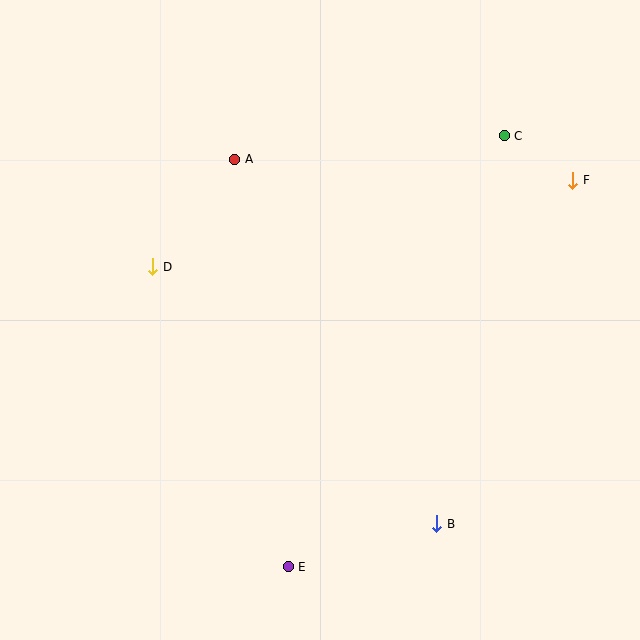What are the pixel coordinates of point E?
Point E is at (288, 567).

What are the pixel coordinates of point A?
Point A is at (235, 159).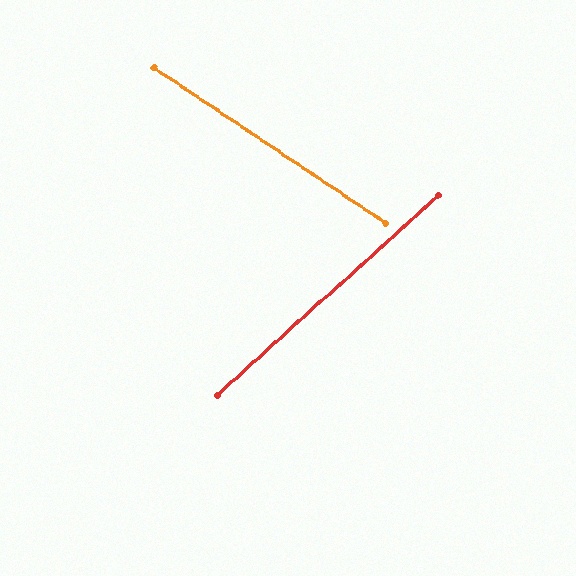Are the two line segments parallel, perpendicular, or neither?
Neither parallel nor perpendicular — they differ by about 76°.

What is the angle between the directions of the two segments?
Approximately 76 degrees.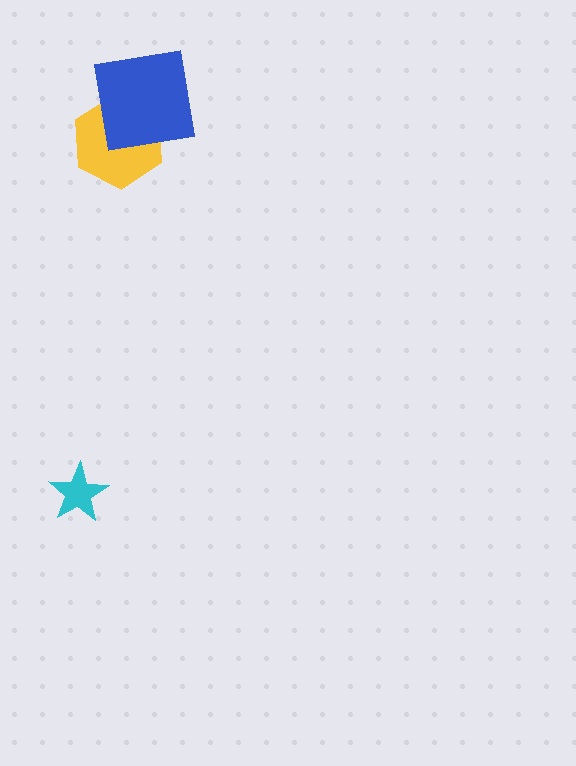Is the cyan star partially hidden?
No, no other shape covers it.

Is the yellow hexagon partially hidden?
Yes, it is partially covered by another shape.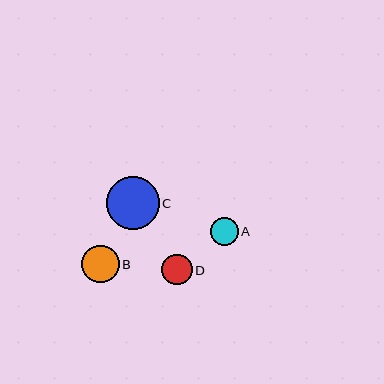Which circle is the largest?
Circle C is the largest with a size of approximately 53 pixels.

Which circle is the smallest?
Circle A is the smallest with a size of approximately 28 pixels.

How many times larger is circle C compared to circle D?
Circle C is approximately 1.7 times the size of circle D.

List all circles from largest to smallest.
From largest to smallest: C, B, D, A.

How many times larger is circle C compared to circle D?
Circle C is approximately 1.7 times the size of circle D.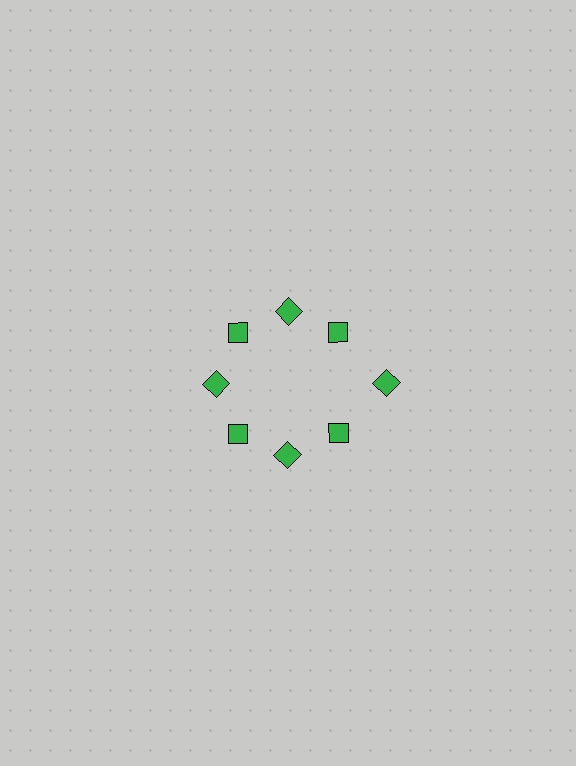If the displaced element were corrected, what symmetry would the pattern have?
It would have 8-fold rotational symmetry — the pattern would map onto itself every 45 degrees.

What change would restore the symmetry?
The symmetry would be restored by moving it inward, back onto the ring so that all 8 diamonds sit at equal angles and equal distance from the center.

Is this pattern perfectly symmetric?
No. The 8 green diamonds are arranged in a ring, but one element near the 3 o'clock position is pushed outward from the center, breaking the 8-fold rotational symmetry.